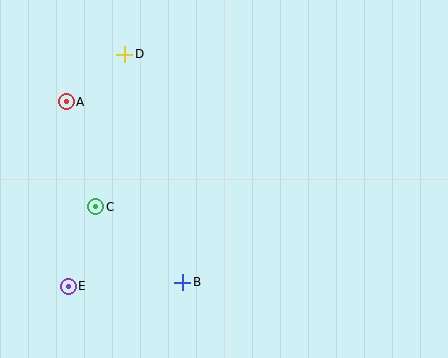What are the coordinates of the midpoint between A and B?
The midpoint between A and B is at (125, 192).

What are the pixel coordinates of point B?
Point B is at (183, 282).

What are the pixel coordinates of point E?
Point E is at (68, 286).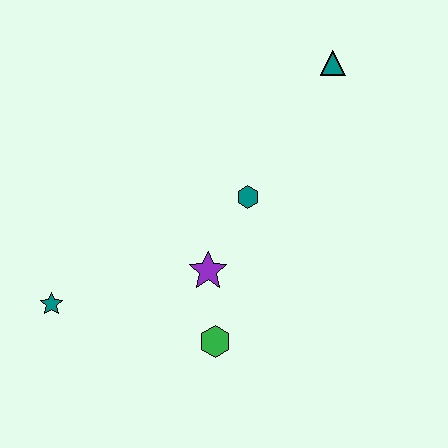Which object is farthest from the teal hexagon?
The teal star is farthest from the teal hexagon.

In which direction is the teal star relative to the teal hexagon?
The teal star is to the left of the teal hexagon.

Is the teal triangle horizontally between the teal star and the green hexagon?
No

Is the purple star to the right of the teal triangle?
No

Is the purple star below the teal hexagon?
Yes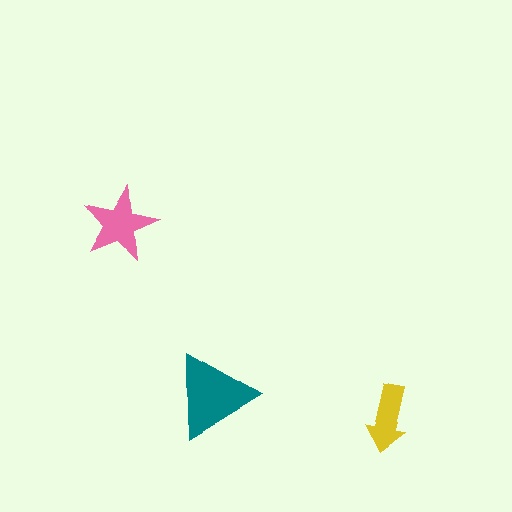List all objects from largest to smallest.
The teal triangle, the pink star, the yellow arrow.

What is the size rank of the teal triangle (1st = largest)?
1st.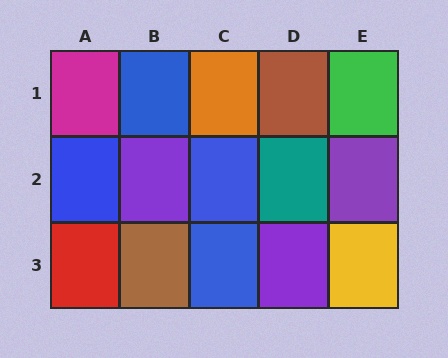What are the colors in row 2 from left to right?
Blue, purple, blue, teal, purple.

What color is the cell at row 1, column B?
Blue.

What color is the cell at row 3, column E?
Yellow.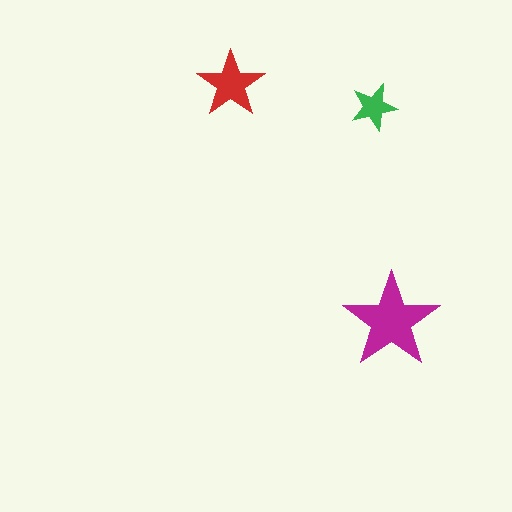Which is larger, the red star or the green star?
The red one.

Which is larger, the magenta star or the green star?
The magenta one.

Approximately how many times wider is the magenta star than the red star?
About 1.5 times wider.